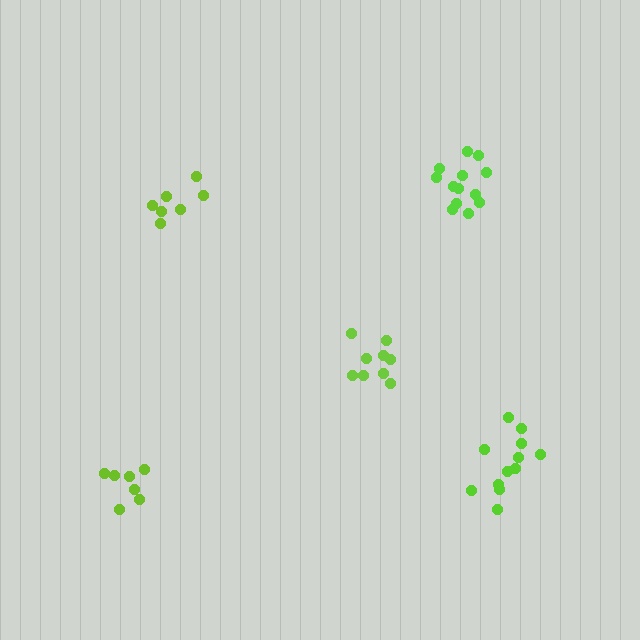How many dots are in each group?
Group 1: 7 dots, Group 2: 9 dots, Group 3: 13 dots, Group 4: 7 dots, Group 5: 12 dots (48 total).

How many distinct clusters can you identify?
There are 5 distinct clusters.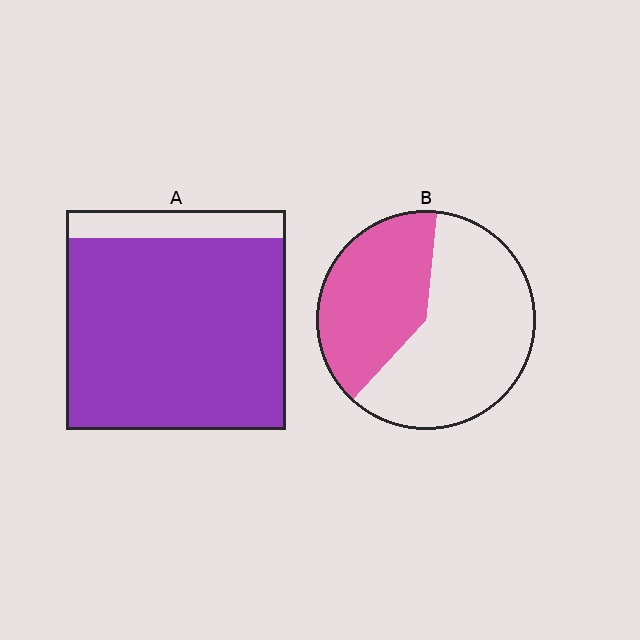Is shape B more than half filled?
No.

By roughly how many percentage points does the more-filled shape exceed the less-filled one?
By roughly 45 percentage points (A over B).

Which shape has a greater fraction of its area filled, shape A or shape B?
Shape A.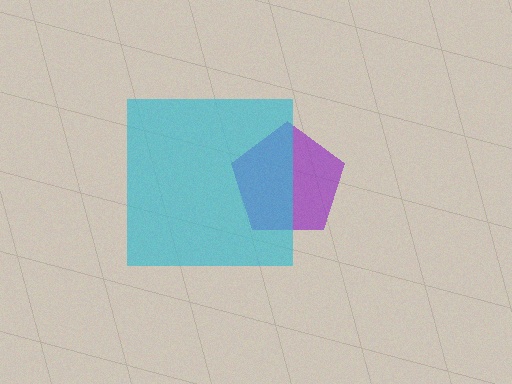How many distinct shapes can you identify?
There are 2 distinct shapes: a purple pentagon, a cyan square.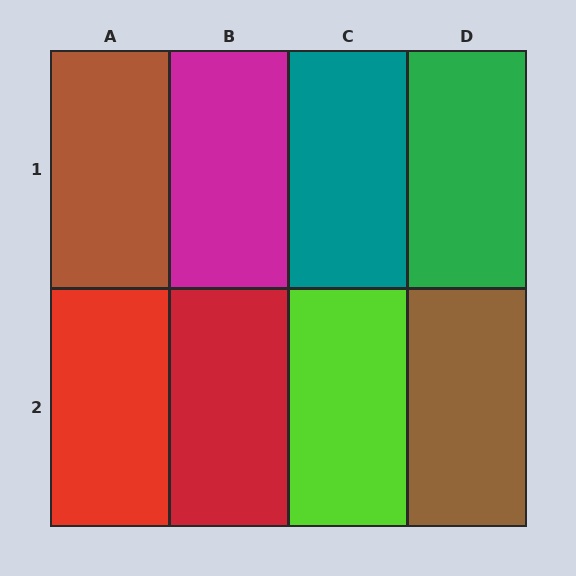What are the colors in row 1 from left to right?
Brown, magenta, teal, green.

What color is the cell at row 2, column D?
Brown.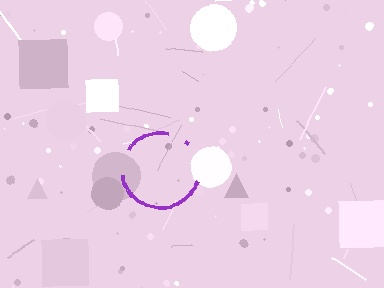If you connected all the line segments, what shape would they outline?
They would outline a circle.